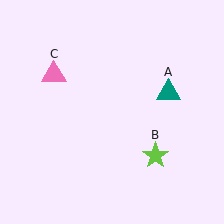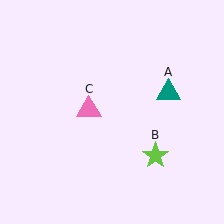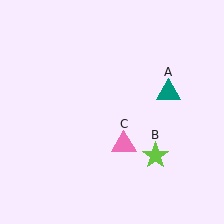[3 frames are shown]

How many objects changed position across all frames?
1 object changed position: pink triangle (object C).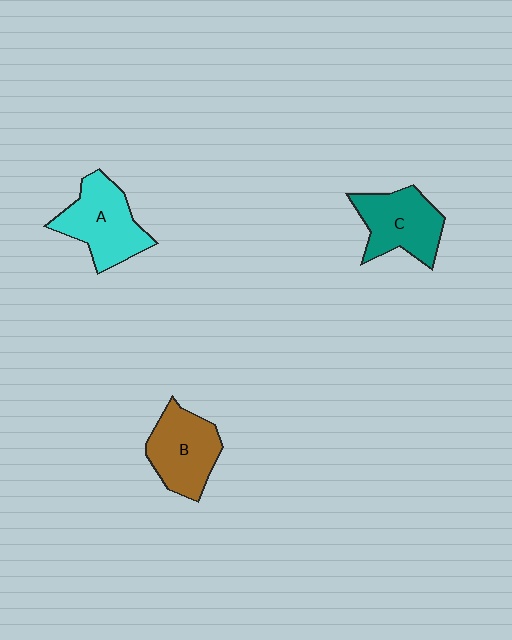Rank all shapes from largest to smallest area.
From largest to smallest: A (cyan), C (teal), B (brown).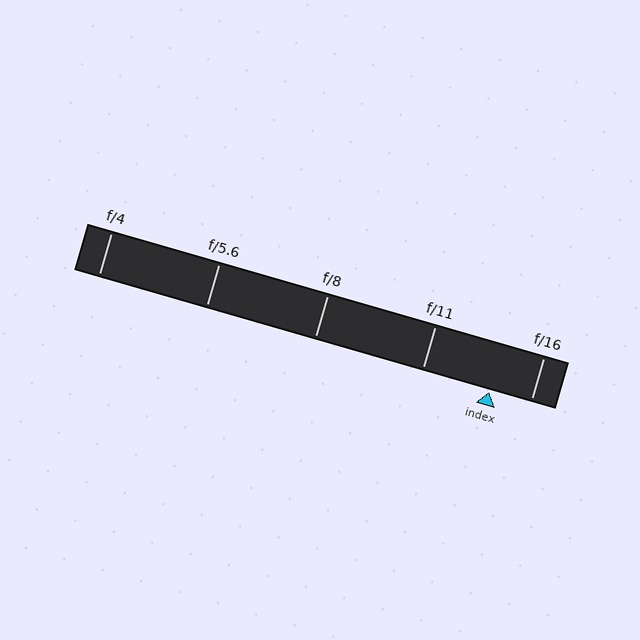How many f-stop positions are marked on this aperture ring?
There are 5 f-stop positions marked.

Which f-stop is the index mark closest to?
The index mark is closest to f/16.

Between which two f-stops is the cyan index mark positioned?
The index mark is between f/11 and f/16.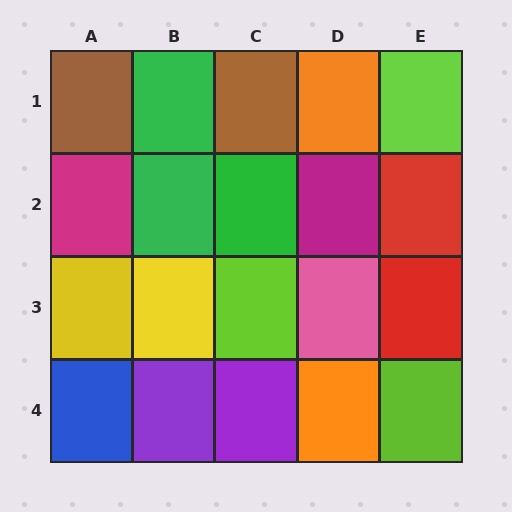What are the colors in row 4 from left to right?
Blue, purple, purple, orange, lime.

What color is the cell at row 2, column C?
Green.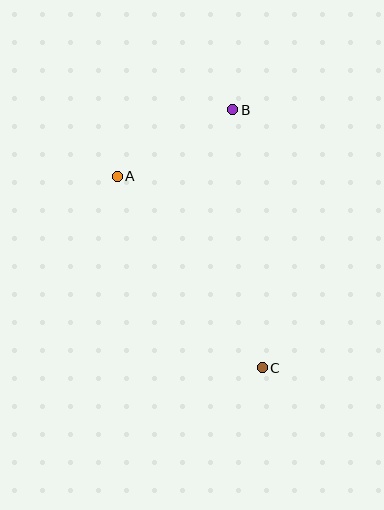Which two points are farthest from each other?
Points B and C are farthest from each other.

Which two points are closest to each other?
Points A and B are closest to each other.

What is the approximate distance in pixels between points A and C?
The distance between A and C is approximately 241 pixels.